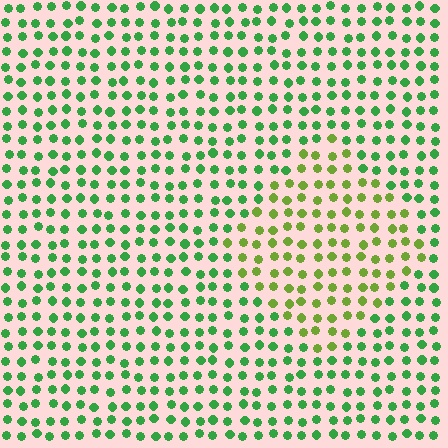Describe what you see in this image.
The image is filled with small green elements in a uniform arrangement. A diamond-shaped region is visible where the elements are tinted to a slightly different hue, forming a subtle color boundary.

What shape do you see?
I see a diamond.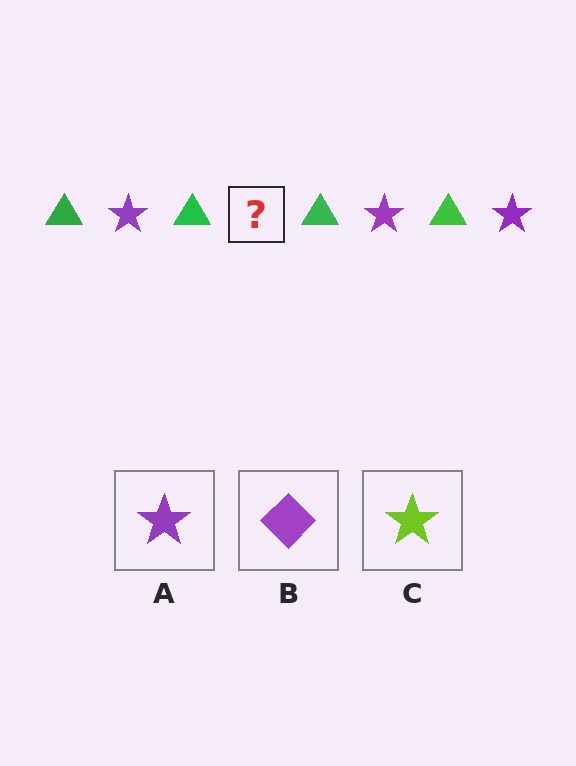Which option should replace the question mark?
Option A.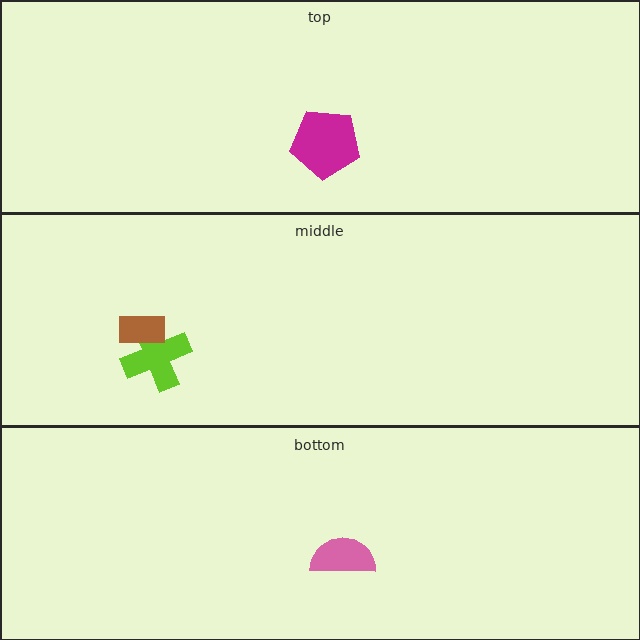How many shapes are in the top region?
1.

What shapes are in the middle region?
The lime cross, the brown rectangle.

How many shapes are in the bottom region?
1.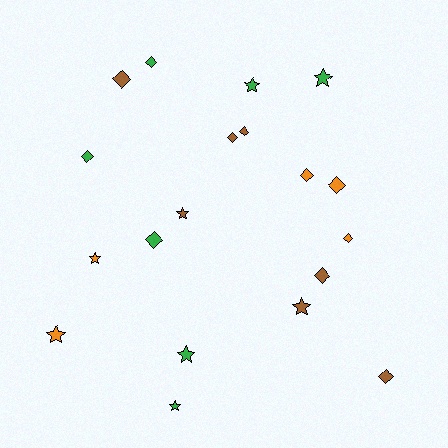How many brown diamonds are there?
There are 5 brown diamonds.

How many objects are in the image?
There are 19 objects.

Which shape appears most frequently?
Diamond, with 11 objects.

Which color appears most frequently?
Brown, with 7 objects.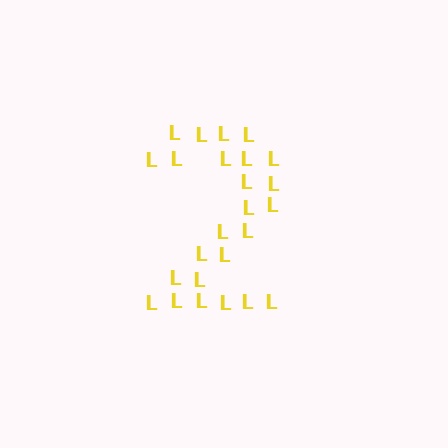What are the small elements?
The small elements are letter L's.